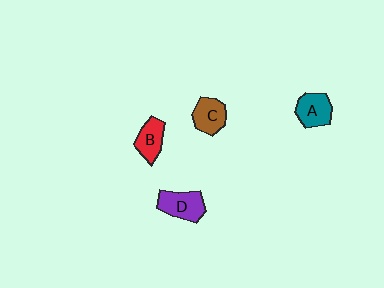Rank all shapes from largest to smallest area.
From largest to smallest: D (purple), A (teal), C (brown), B (red).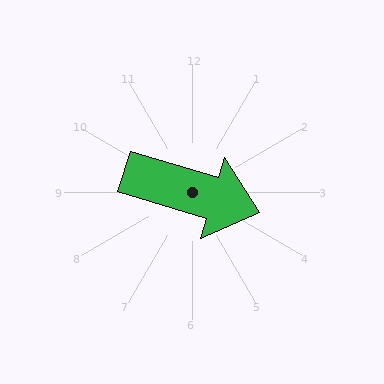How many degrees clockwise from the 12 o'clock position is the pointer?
Approximately 107 degrees.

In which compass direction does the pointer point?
East.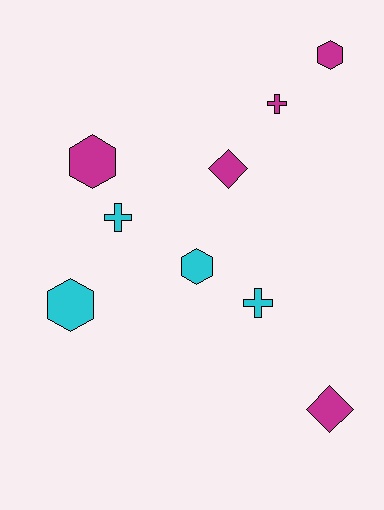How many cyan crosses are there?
There are 2 cyan crosses.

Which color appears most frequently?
Magenta, with 5 objects.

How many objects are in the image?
There are 9 objects.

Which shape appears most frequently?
Hexagon, with 4 objects.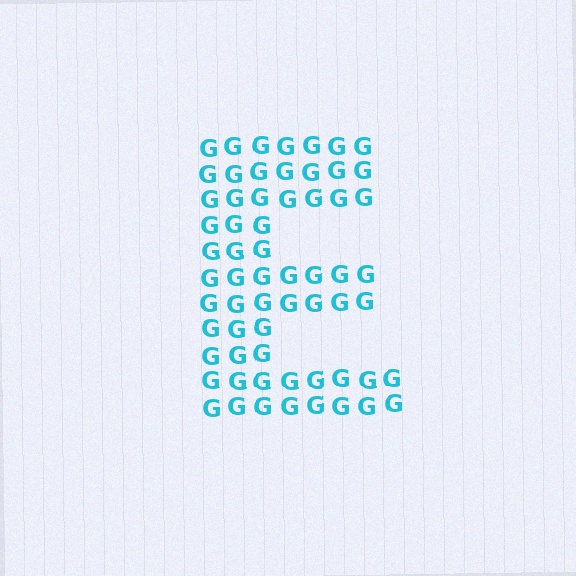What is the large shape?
The large shape is the letter E.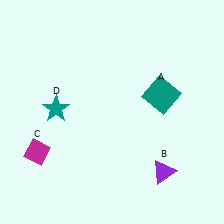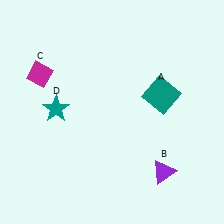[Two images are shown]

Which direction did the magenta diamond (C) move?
The magenta diamond (C) moved up.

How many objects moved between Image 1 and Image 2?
1 object moved between the two images.